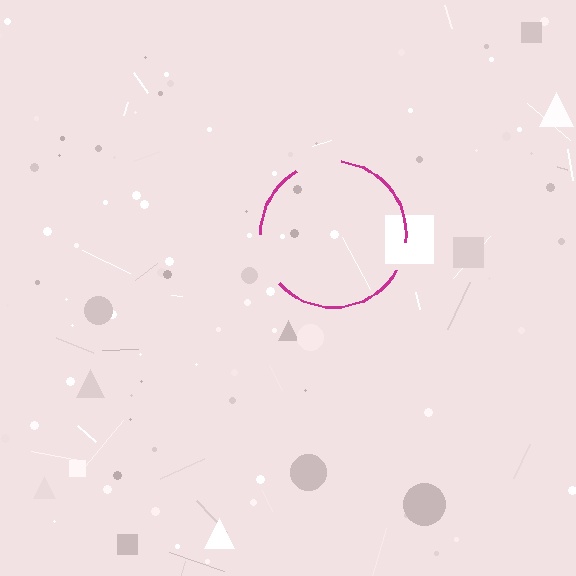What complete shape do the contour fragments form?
The contour fragments form a circle.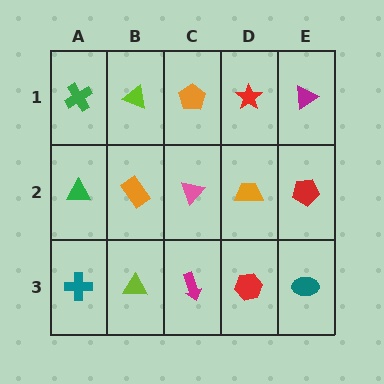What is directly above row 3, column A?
A green triangle.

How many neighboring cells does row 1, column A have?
2.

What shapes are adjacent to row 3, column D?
An orange trapezoid (row 2, column D), a magenta arrow (row 3, column C), a teal ellipse (row 3, column E).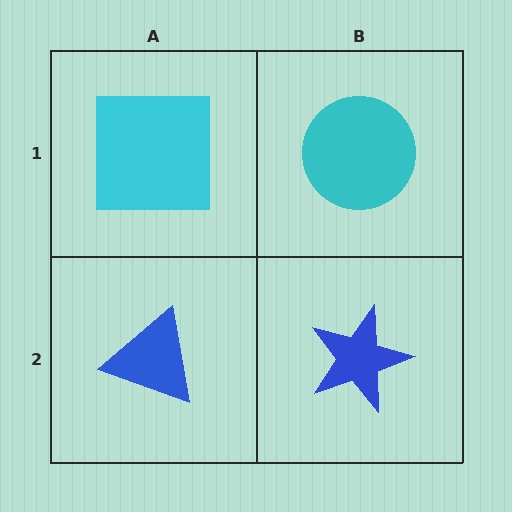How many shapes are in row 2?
2 shapes.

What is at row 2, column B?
A blue star.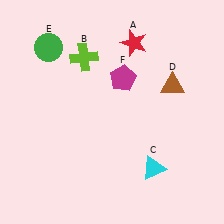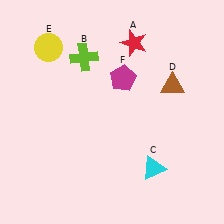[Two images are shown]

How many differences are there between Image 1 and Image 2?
There is 1 difference between the two images.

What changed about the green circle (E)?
In Image 1, E is green. In Image 2, it changed to yellow.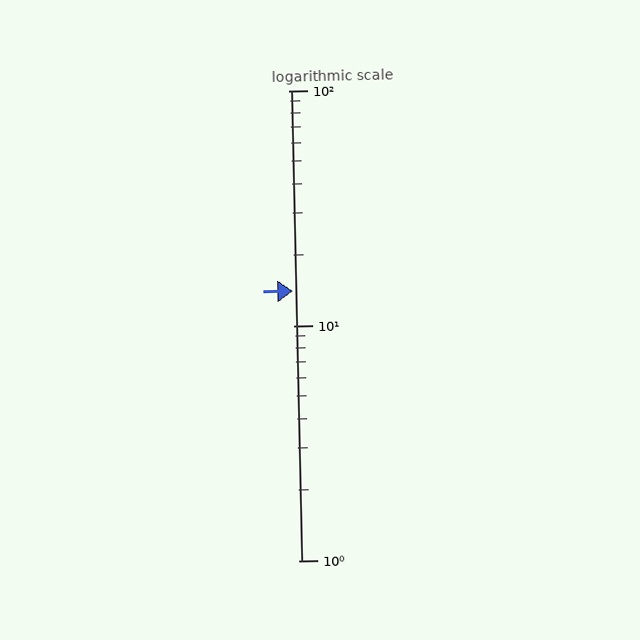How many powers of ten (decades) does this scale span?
The scale spans 2 decades, from 1 to 100.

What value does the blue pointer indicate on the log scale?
The pointer indicates approximately 14.